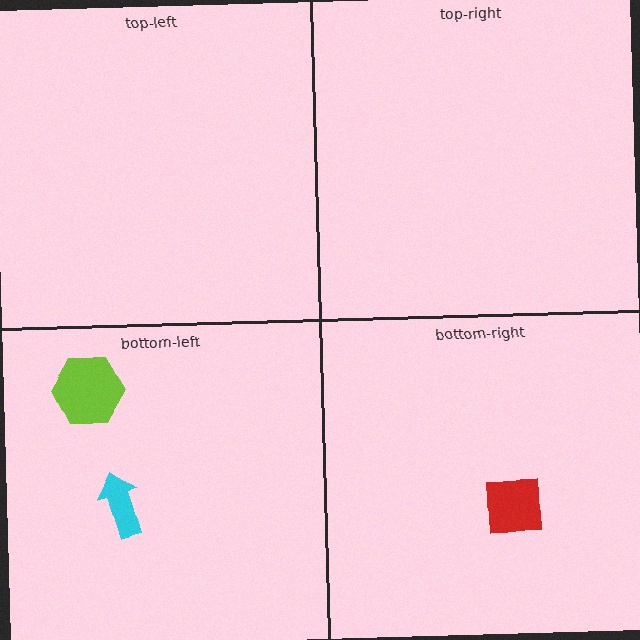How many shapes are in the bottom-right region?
1.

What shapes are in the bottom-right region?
The red square.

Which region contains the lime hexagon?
The bottom-left region.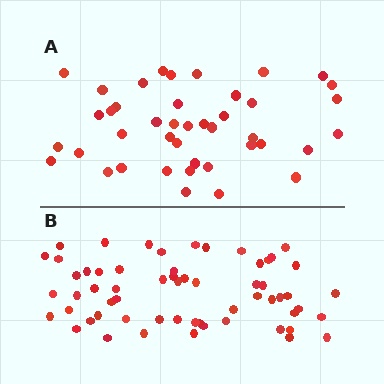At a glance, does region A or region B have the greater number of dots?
Region B (the bottom region) has more dots.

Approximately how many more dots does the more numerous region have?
Region B has approximately 20 more dots than region A.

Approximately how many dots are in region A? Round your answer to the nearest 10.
About 40 dots. (The exact count is 42, which rounds to 40.)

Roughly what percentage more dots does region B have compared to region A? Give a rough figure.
About 45% more.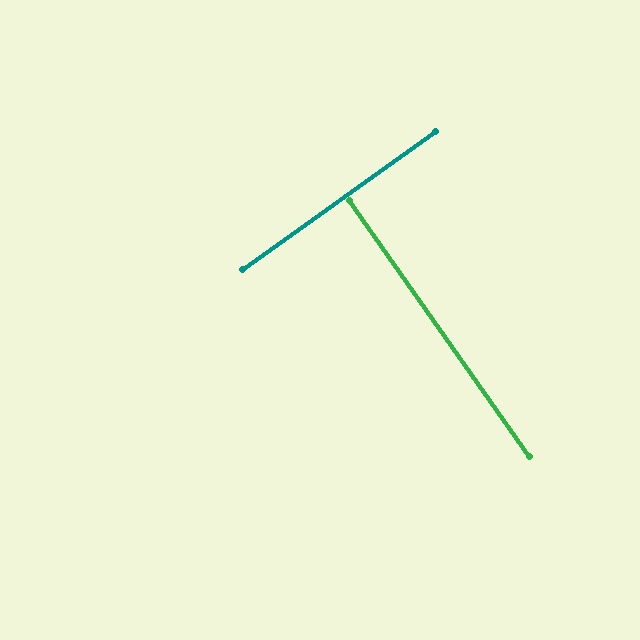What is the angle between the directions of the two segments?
Approximately 90 degrees.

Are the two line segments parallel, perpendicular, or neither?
Perpendicular — they meet at approximately 90°.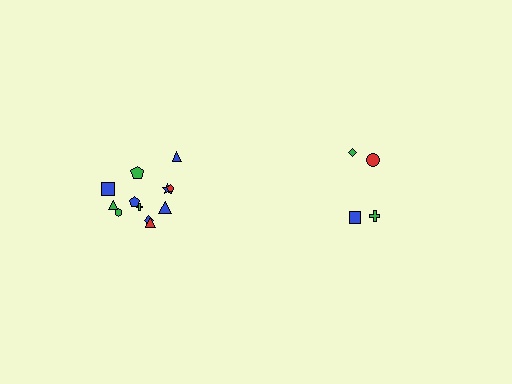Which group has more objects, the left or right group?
The left group.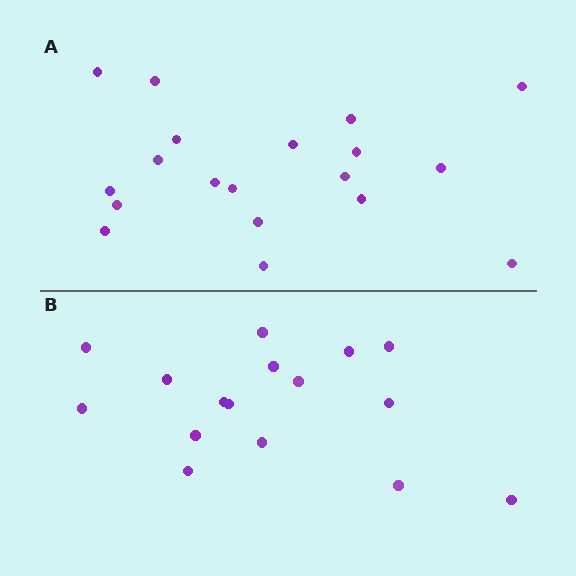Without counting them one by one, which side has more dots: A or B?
Region A (the top region) has more dots.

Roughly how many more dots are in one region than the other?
Region A has just a few more — roughly 2 or 3 more dots than region B.